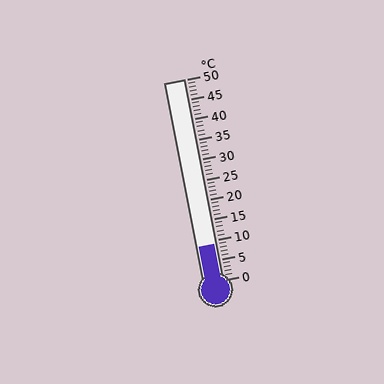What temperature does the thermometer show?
The thermometer shows approximately 9°C.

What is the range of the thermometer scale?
The thermometer scale ranges from 0°C to 50°C.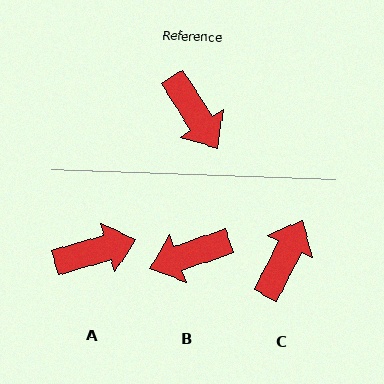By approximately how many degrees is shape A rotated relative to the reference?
Approximately 74 degrees counter-clockwise.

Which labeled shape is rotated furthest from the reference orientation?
C, about 122 degrees away.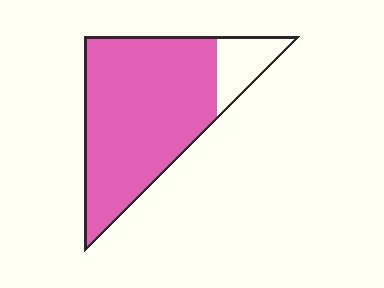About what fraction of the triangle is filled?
About five sixths (5/6).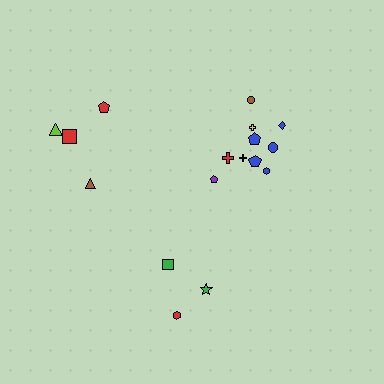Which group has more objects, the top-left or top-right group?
The top-right group.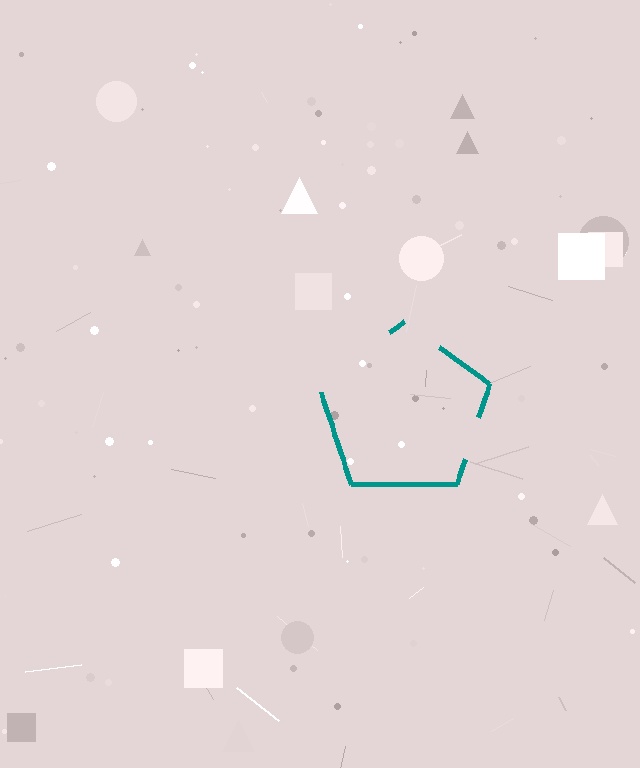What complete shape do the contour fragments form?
The contour fragments form a pentagon.